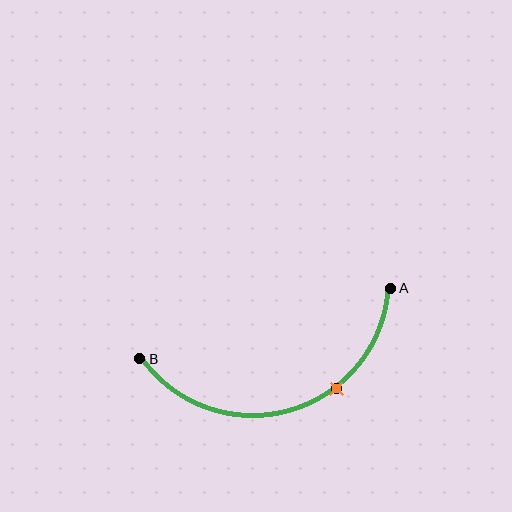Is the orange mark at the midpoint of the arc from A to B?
No. The orange mark lies on the arc but is closer to endpoint A. The arc midpoint would be at the point on the curve equidistant along the arc from both A and B.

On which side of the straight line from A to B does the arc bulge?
The arc bulges below the straight line connecting A and B.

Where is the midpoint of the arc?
The arc midpoint is the point on the curve farthest from the straight line joining A and B. It sits below that line.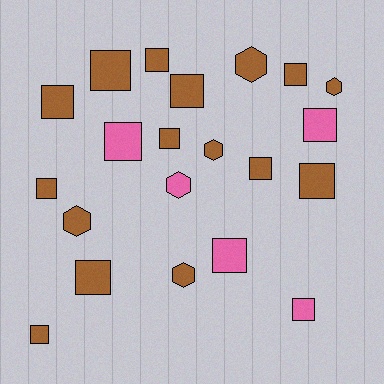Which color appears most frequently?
Brown, with 16 objects.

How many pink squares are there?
There are 4 pink squares.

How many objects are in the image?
There are 21 objects.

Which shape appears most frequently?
Square, with 15 objects.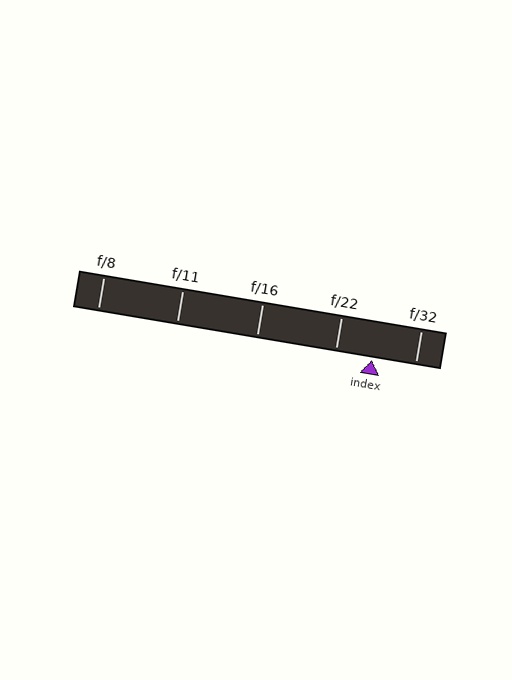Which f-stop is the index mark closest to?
The index mark is closest to f/22.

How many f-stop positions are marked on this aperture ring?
There are 5 f-stop positions marked.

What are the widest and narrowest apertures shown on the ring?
The widest aperture shown is f/8 and the narrowest is f/32.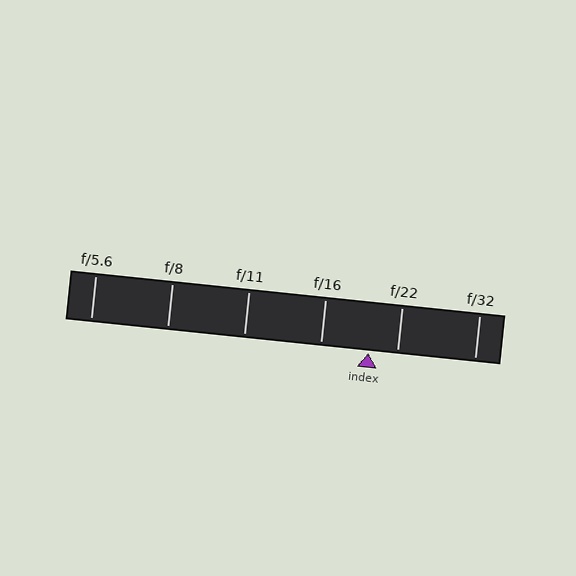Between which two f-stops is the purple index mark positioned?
The index mark is between f/16 and f/22.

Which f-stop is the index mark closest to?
The index mark is closest to f/22.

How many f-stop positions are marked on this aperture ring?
There are 6 f-stop positions marked.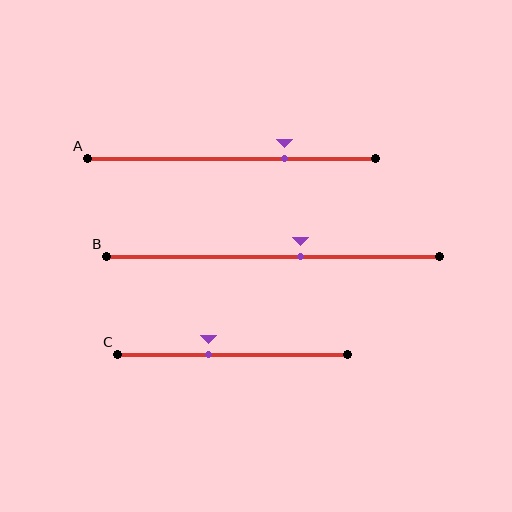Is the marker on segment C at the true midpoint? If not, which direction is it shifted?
No, the marker on segment C is shifted to the left by about 11% of the segment length.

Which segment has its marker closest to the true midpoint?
Segment B has its marker closest to the true midpoint.